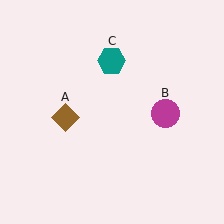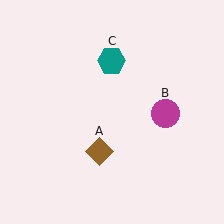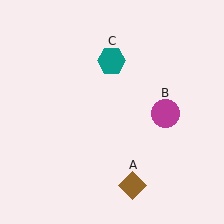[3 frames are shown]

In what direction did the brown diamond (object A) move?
The brown diamond (object A) moved down and to the right.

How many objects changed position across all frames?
1 object changed position: brown diamond (object A).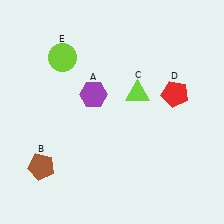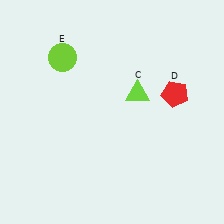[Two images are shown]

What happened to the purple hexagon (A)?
The purple hexagon (A) was removed in Image 2. It was in the top-left area of Image 1.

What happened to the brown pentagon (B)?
The brown pentagon (B) was removed in Image 2. It was in the bottom-left area of Image 1.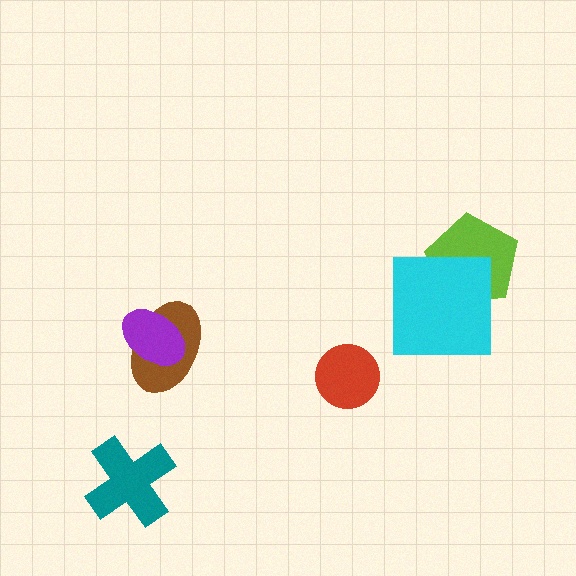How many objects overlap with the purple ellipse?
1 object overlaps with the purple ellipse.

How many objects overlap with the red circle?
0 objects overlap with the red circle.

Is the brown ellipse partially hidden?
Yes, it is partially covered by another shape.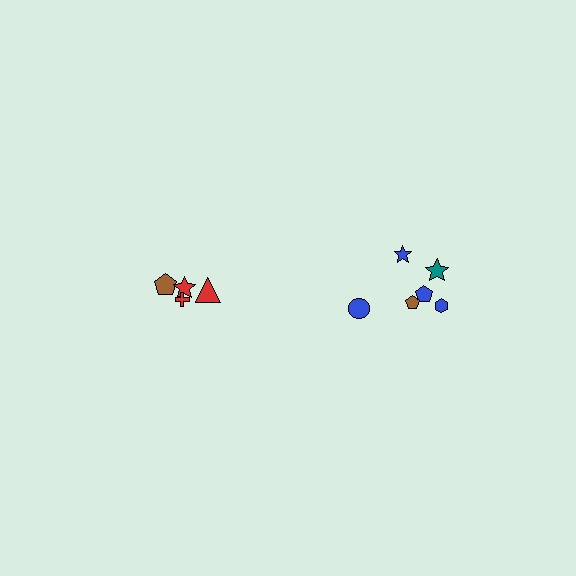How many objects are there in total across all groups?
There are 10 objects.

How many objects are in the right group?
There are 6 objects.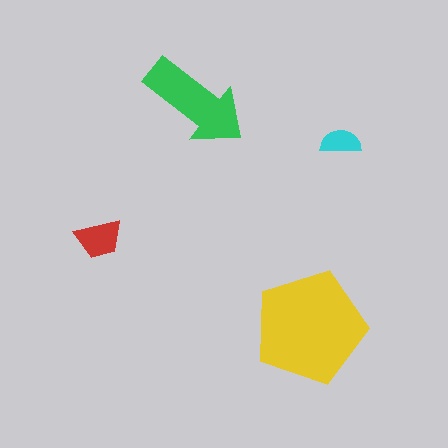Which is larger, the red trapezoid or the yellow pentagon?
The yellow pentagon.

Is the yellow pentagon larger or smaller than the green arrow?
Larger.